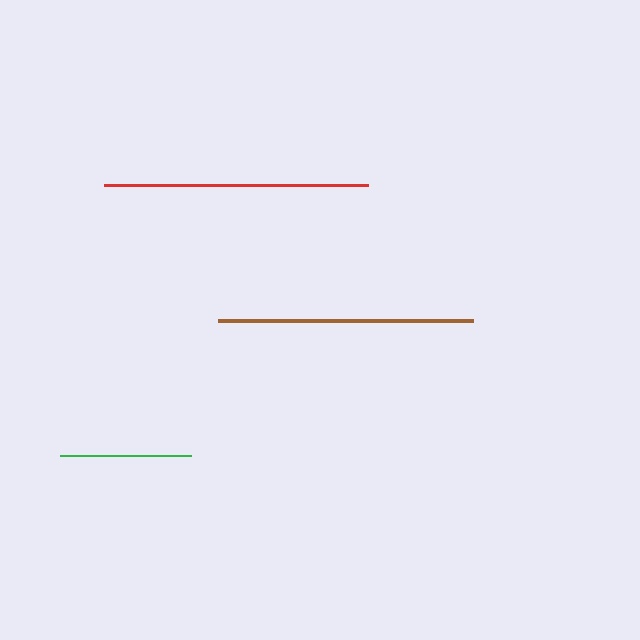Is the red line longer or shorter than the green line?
The red line is longer than the green line.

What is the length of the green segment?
The green segment is approximately 130 pixels long.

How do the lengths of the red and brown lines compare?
The red and brown lines are approximately the same length.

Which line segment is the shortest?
The green line is the shortest at approximately 130 pixels.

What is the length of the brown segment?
The brown segment is approximately 254 pixels long.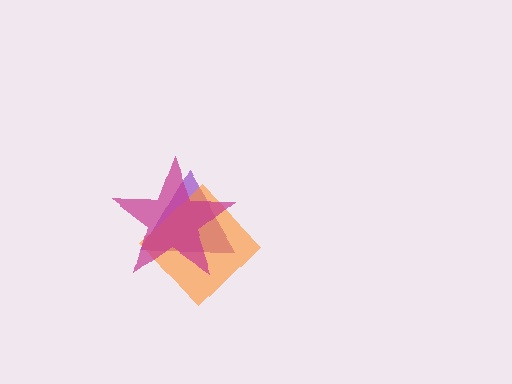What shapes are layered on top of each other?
The layered shapes are: a purple triangle, an orange diamond, a magenta star.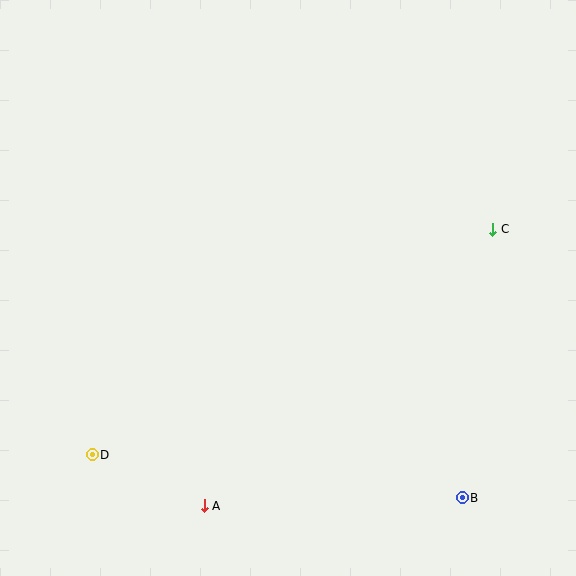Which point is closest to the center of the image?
Point C at (493, 229) is closest to the center.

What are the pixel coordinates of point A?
Point A is at (204, 506).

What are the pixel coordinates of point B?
Point B is at (462, 498).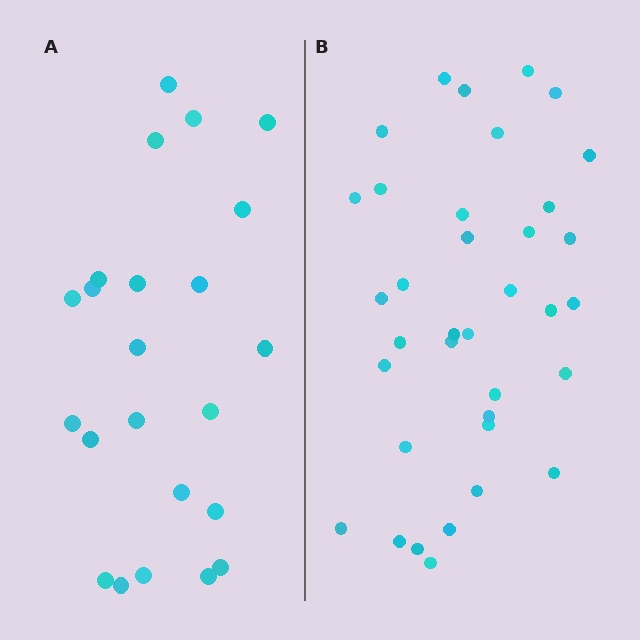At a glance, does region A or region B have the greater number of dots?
Region B (the right region) has more dots.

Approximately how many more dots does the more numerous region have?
Region B has approximately 15 more dots than region A.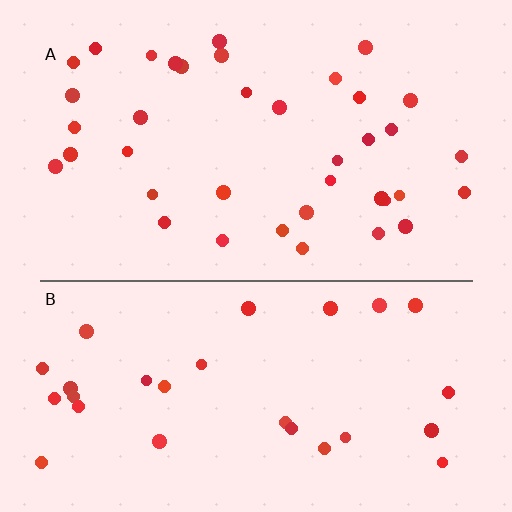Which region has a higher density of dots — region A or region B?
A (the top).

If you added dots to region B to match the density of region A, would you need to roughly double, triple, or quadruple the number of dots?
Approximately double.